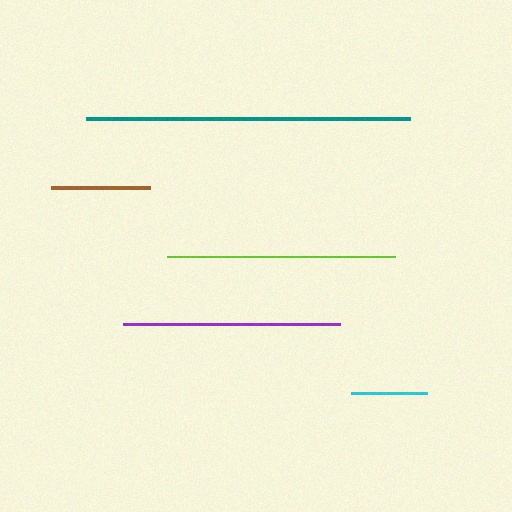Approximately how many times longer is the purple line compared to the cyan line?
The purple line is approximately 2.9 times the length of the cyan line.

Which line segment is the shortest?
The cyan line is the shortest at approximately 76 pixels.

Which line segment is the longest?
The teal line is the longest at approximately 324 pixels.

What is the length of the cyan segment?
The cyan segment is approximately 76 pixels long.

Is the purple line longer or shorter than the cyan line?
The purple line is longer than the cyan line.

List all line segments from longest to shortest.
From longest to shortest: teal, lime, purple, brown, cyan.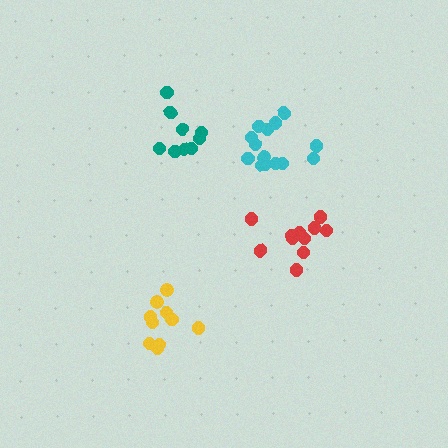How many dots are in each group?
Group 1: 9 dots, Group 2: 11 dots, Group 3: 10 dots, Group 4: 14 dots (44 total).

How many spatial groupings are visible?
There are 4 spatial groupings.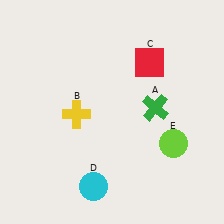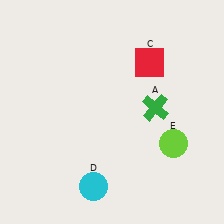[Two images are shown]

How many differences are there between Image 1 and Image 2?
There is 1 difference between the two images.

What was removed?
The yellow cross (B) was removed in Image 2.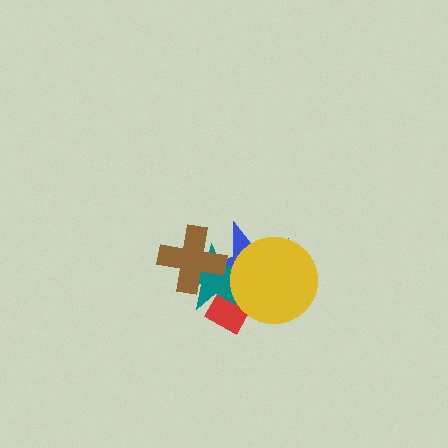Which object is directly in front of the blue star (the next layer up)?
The red rectangle is directly in front of the blue star.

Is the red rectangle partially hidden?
Yes, it is partially covered by another shape.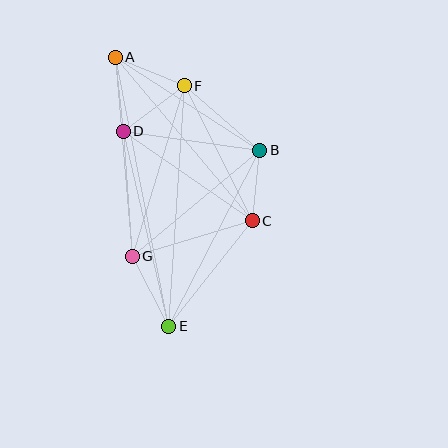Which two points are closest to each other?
Points B and C are closest to each other.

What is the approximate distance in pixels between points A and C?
The distance between A and C is approximately 213 pixels.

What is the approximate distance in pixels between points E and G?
The distance between E and G is approximately 79 pixels.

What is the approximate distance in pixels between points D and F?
The distance between D and F is approximately 76 pixels.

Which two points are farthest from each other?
Points A and E are farthest from each other.